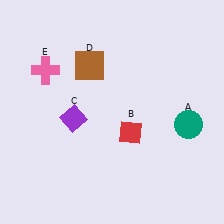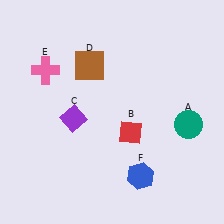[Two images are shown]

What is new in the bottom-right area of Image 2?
A blue hexagon (F) was added in the bottom-right area of Image 2.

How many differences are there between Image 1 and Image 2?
There is 1 difference between the two images.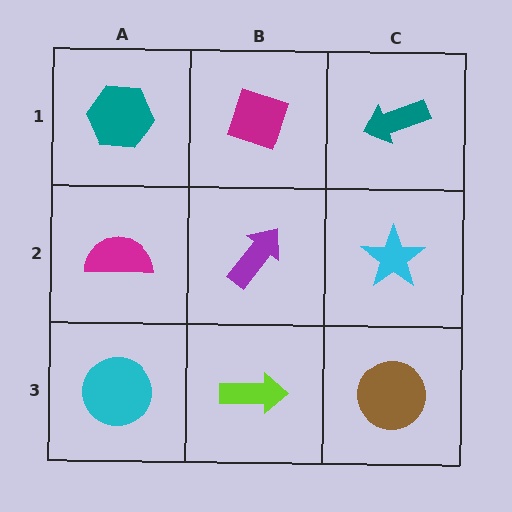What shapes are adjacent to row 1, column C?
A cyan star (row 2, column C), a magenta diamond (row 1, column B).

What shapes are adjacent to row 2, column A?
A teal hexagon (row 1, column A), a cyan circle (row 3, column A), a purple arrow (row 2, column B).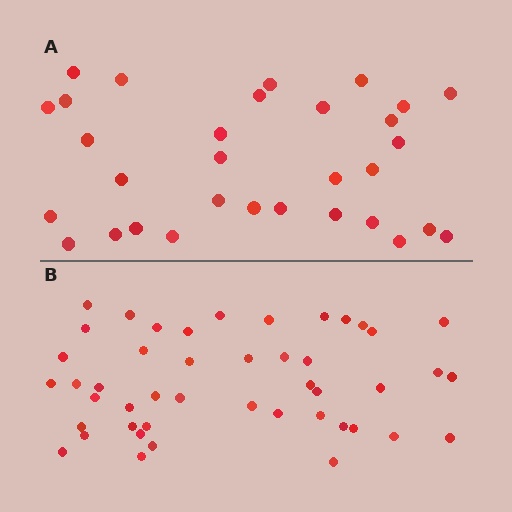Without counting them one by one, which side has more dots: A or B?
Region B (the bottom region) has more dots.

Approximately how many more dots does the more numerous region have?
Region B has approximately 15 more dots than region A.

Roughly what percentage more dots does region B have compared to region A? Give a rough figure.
About 50% more.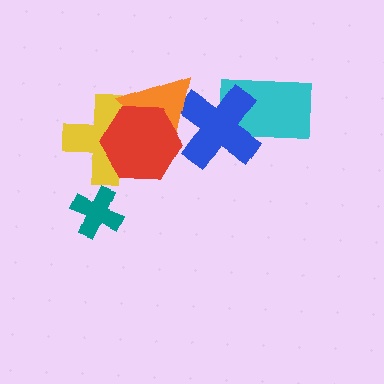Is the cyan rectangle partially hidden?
Yes, it is partially covered by another shape.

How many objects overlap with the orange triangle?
3 objects overlap with the orange triangle.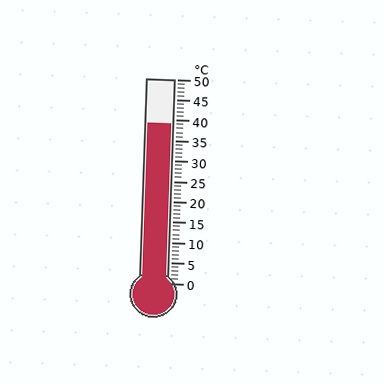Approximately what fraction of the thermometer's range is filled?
The thermometer is filled to approximately 80% of its range.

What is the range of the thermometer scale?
The thermometer scale ranges from 0°C to 50°C.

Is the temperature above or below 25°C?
The temperature is above 25°C.